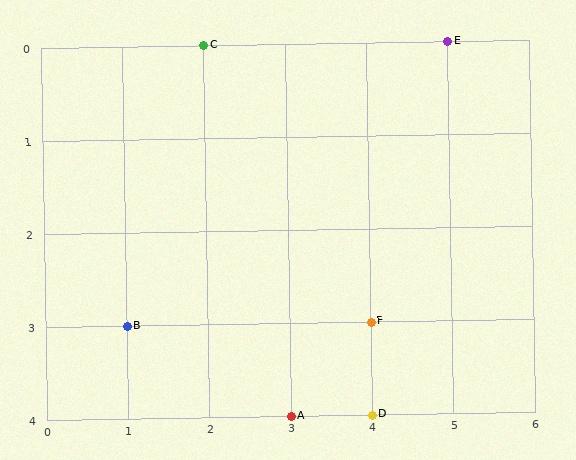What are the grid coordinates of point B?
Point B is at grid coordinates (1, 3).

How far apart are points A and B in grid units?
Points A and B are 2 columns and 1 row apart (about 2.2 grid units diagonally).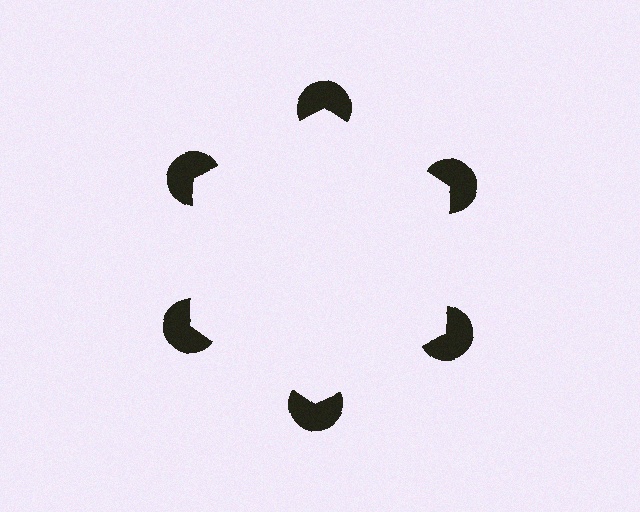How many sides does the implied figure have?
6 sides.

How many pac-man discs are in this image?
There are 6 — one at each vertex of the illusory hexagon.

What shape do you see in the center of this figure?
An illusory hexagon — its edges are inferred from the aligned wedge cuts in the pac-man discs, not physically drawn.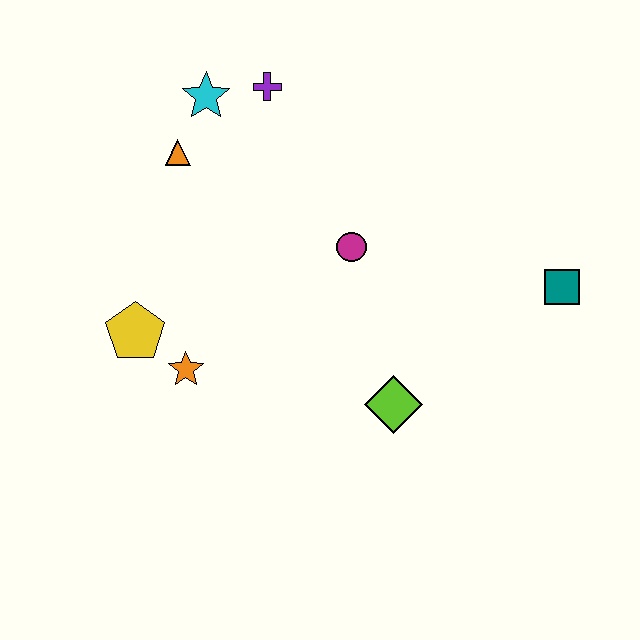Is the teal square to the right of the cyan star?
Yes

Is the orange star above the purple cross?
No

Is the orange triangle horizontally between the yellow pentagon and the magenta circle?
Yes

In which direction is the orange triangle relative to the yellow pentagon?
The orange triangle is above the yellow pentagon.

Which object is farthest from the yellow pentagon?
The teal square is farthest from the yellow pentagon.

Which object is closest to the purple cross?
The cyan star is closest to the purple cross.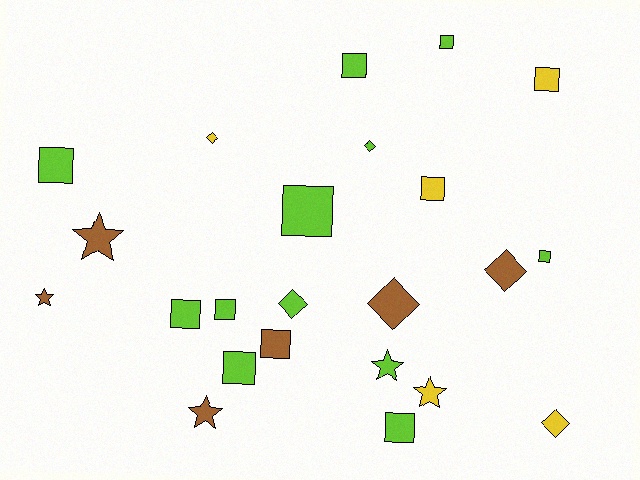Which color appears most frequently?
Lime, with 12 objects.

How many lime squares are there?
There are 9 lime squares.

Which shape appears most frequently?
Square, with 12 objects.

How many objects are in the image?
There are 23 objects.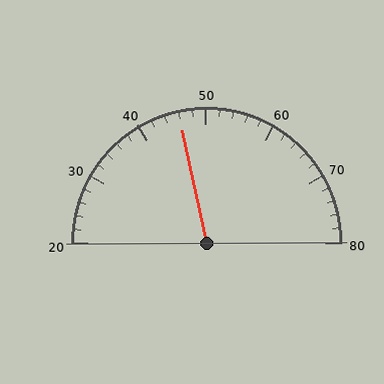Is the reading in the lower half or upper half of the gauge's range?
The reading is in the lower half of the range (20 to 80).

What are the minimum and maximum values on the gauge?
The gauge ranges from 20 to 80.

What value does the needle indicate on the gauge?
The needle indicates approximately 46.